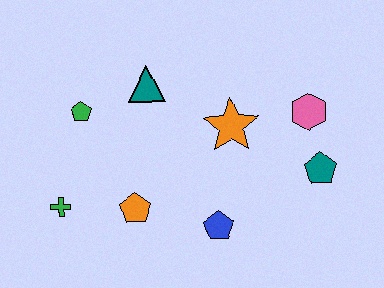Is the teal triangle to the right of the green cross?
Yes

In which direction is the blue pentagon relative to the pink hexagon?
The blue pentagon is below the pink hexagon.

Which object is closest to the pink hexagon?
The teal pentagon is closest to the pink hexagon.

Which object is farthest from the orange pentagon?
The pink hexagon is farthest from the orange pentagon.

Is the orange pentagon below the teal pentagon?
Yes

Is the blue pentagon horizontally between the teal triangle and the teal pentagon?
Yes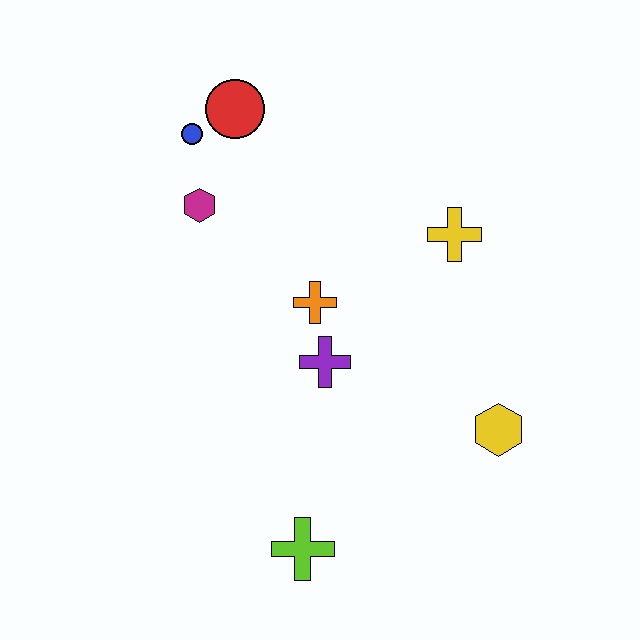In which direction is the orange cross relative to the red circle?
The orange cross is below the red circle.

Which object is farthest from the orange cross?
The lime cross is farthest from the orange cross.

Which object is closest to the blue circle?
The red circle is closest to the blue circle.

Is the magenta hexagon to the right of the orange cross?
No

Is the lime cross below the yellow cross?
Yes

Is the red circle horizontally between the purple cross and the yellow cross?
No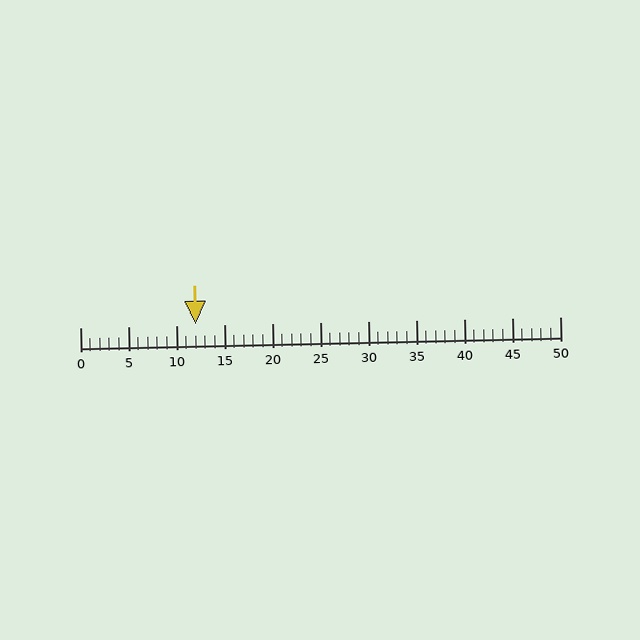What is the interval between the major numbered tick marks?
The major tick marks are spaced 5 units apart.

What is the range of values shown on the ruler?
The ruler shows values from 0 to 50.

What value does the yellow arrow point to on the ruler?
The yellow arrow points to approximately 12.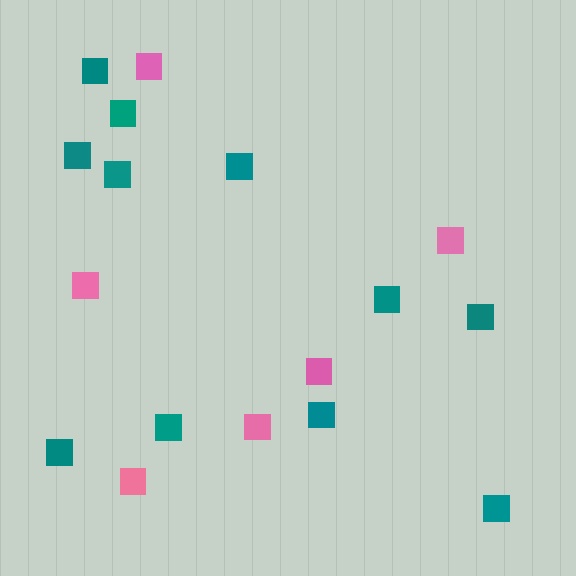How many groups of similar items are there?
There are 2 groups: one group of teal squares (11) and one group of pink squares (6).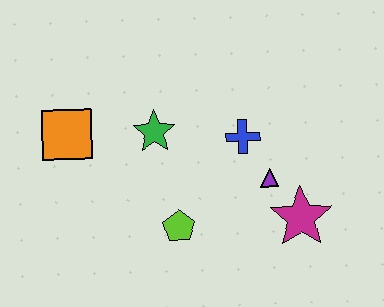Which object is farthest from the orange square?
The magenta star is farthest from the orange square.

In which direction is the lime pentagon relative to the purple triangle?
The lime pentagon is to the left of the purple triangle.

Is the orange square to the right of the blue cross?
No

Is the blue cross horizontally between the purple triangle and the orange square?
Yes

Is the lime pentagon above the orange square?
No